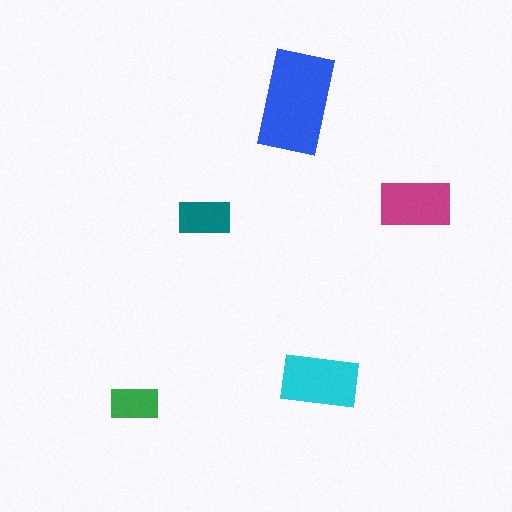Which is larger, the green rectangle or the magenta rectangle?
The magenta one.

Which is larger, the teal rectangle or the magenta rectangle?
The magenta one.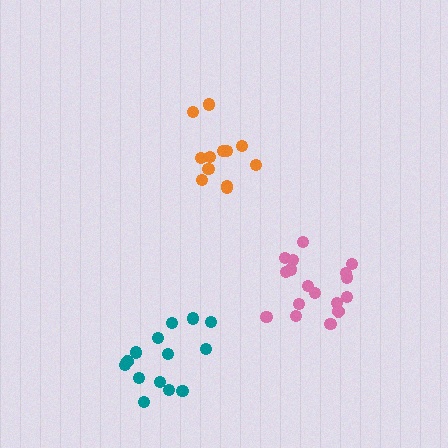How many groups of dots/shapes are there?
There are 3 groups.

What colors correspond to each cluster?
The clusters are colored: pink, orange, teal.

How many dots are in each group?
Group 1: 17 dots, Group 2: 12 dots, Group 3: 14 dots (43 total).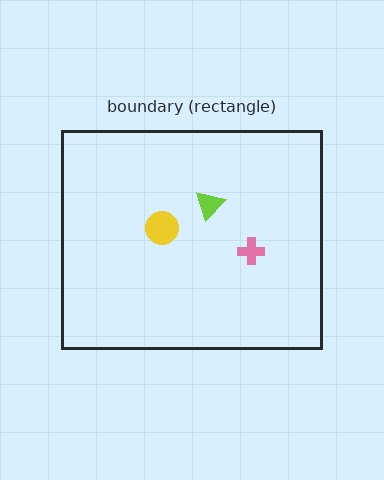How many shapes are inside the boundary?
3 inside, 0 outside.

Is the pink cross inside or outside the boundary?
Inside.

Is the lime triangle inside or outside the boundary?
Inside.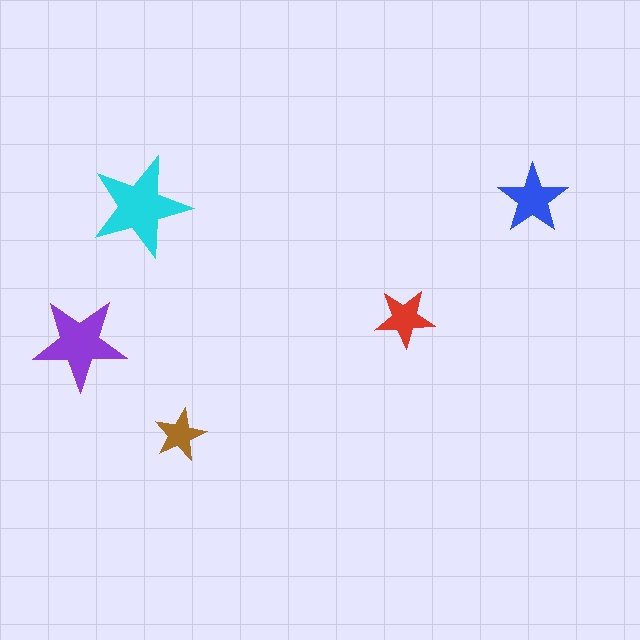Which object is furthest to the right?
The blue star is rightmost.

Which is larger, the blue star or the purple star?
The purple one.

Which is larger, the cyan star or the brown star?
The cyan one.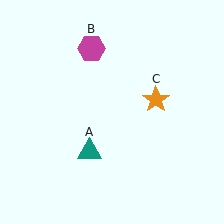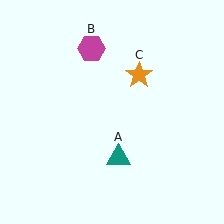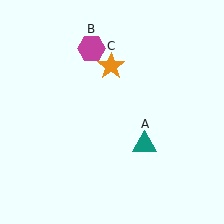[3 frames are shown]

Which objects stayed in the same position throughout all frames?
Magenta hexagon (object B) remained stationary.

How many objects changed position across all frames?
2 objects changed position: teal triangle (object A), orange star (object C).